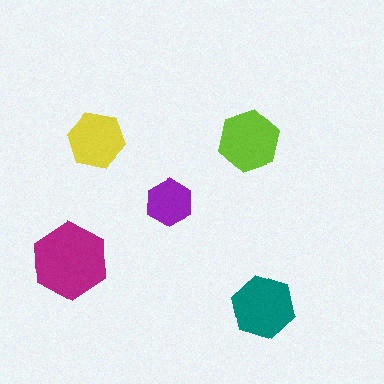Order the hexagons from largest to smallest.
the magenta one, the teal one, the lime one, the yellow one, the purple one.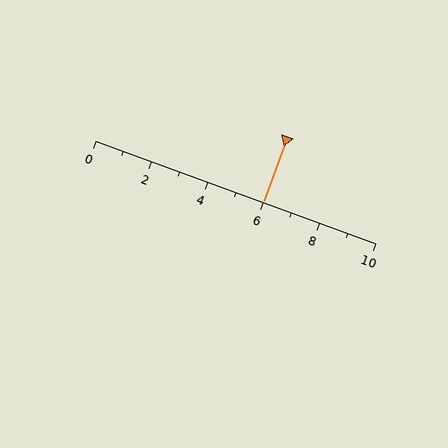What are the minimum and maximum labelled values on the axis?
The axis runs from 0 to 10.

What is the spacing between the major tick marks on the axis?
The major ticks are spaced 2 apart.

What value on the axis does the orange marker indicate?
The marker indicates approximately 6.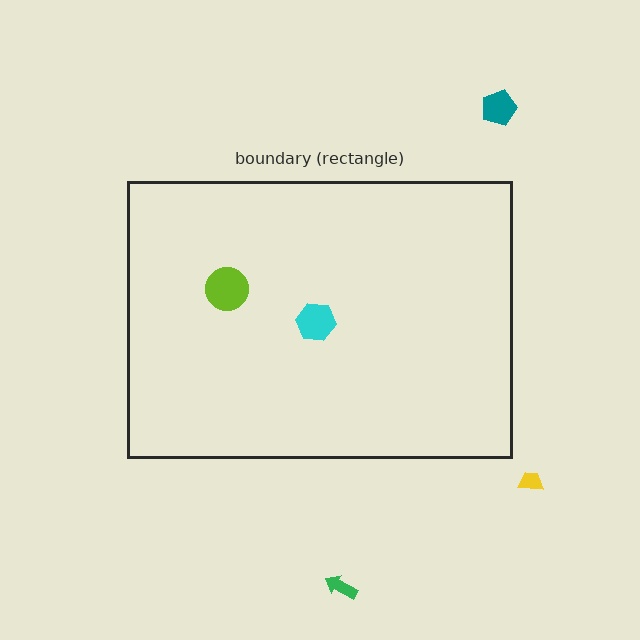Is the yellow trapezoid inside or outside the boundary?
Outside.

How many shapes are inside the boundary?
2 inside, 3 outside.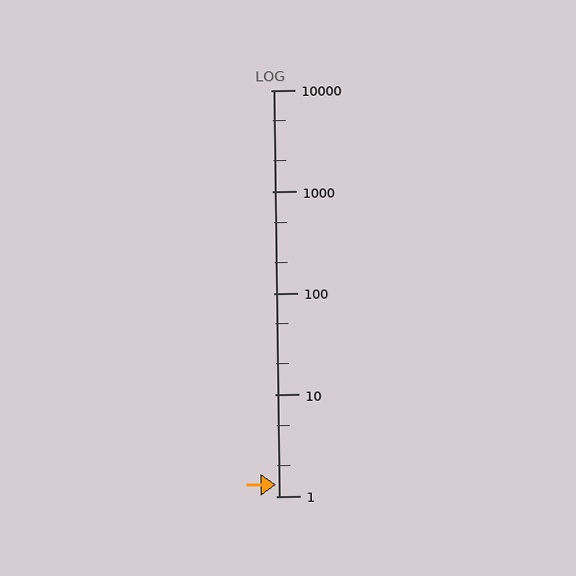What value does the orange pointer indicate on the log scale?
The pointer indicates approximately 1.3.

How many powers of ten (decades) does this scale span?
The scale spans 4 decades, from 1 to 10000.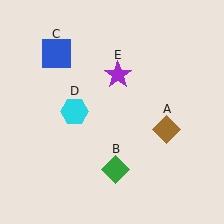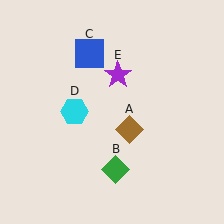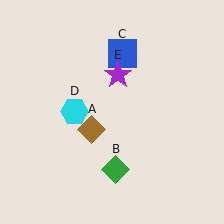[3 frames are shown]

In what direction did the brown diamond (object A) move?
The brown diamond (object A) moved left.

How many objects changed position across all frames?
2 objects changed position: brown diamond (object A), blue square (object C).